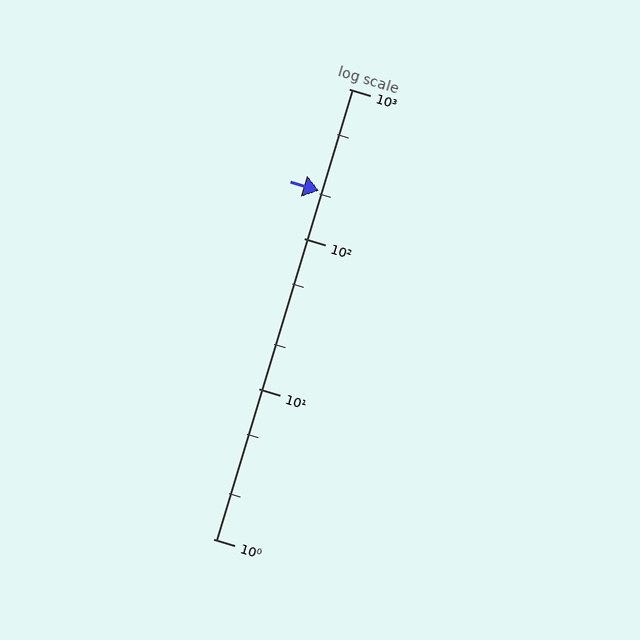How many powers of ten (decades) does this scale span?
The scale spans 3 decades, from 1 to 1000.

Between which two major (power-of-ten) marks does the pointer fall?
The pointer is between 100 and 1000.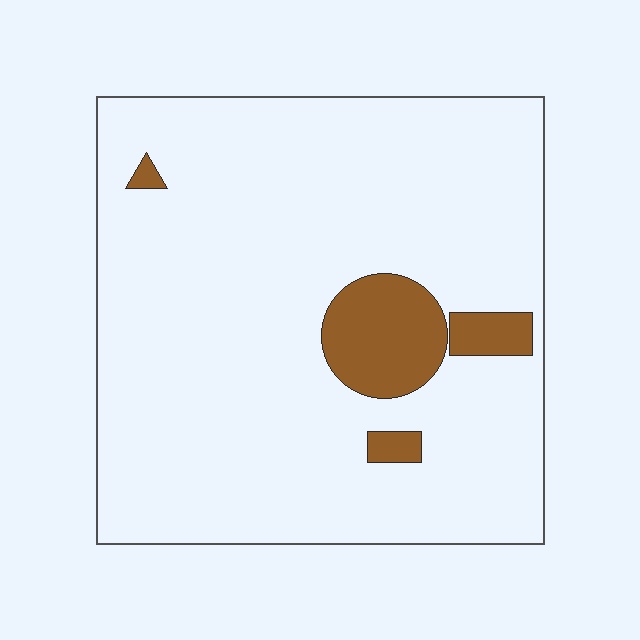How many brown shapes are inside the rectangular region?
4.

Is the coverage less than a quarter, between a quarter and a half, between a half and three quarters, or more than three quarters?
Less than a quarter.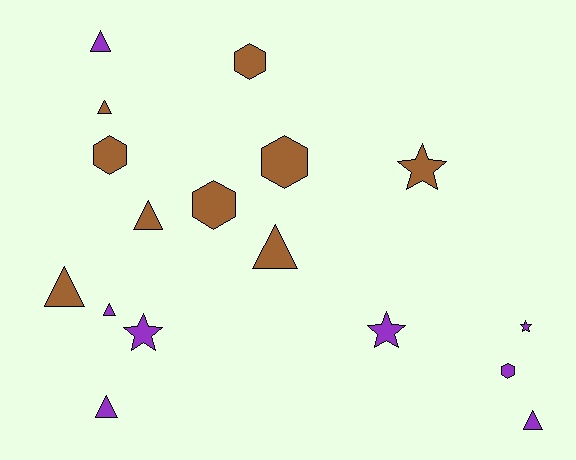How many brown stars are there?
There is 1 brown star.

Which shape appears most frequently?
Triangle, with 8 objects.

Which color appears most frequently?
Brown, with 9 objects.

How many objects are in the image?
There are 17 objects.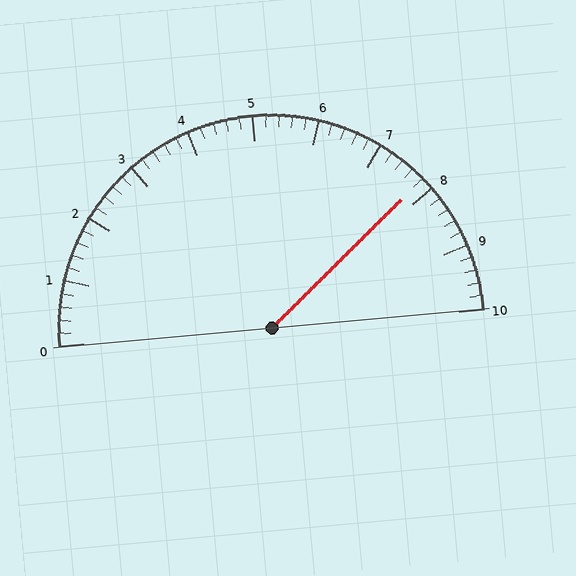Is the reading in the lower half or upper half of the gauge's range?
The reading is in the upper half of the range (0 to 10).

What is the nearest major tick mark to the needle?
The nearest major tick mark is 8.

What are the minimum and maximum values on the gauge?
The gauge ranges from 0 to 10.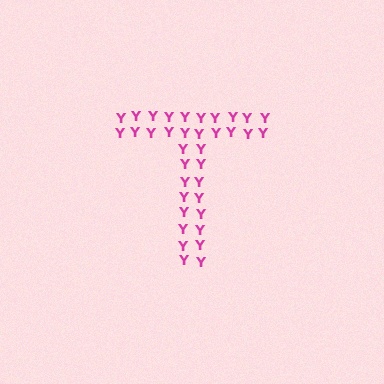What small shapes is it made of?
It is made of small letter Y's.